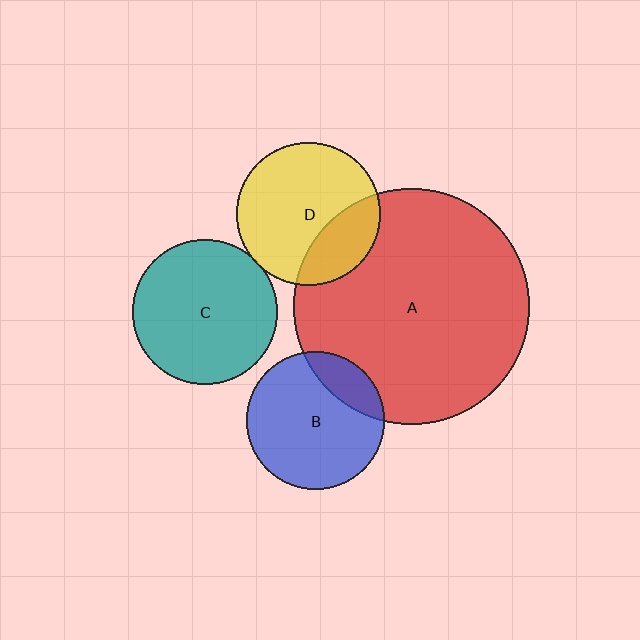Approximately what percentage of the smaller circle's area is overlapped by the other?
Approximately 25%.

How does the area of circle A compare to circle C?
Approximately 2.6 times.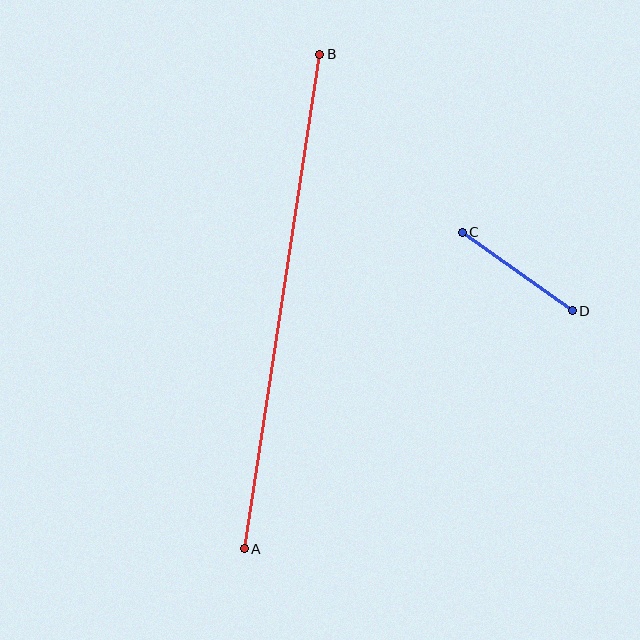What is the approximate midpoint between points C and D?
The midpoint is at approximately (517, 271) pixels.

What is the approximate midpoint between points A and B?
The midpoint is at approximately (282, 302) pixels.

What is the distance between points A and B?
The distance is approximately 500 pixels.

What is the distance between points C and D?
The distance is approximately 135 pixels.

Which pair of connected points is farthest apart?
Points A and B are farthest apart.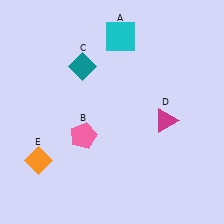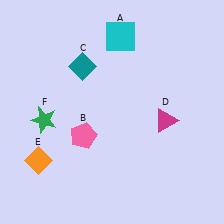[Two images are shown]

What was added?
A green star (F) was added in Image 2.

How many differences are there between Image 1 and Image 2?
There is 1 difference between the two images.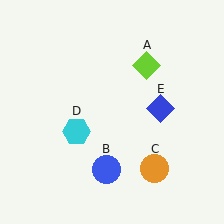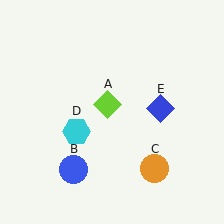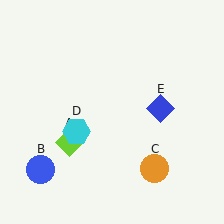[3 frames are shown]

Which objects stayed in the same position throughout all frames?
Orange circle (object C) and cyan hexagon (object D) and blue diamond (object E) remained stationary.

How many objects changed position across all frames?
2 objects changed position: lime diamond (object A), blue circle (object B).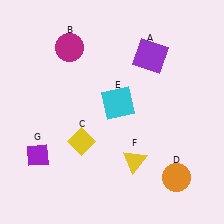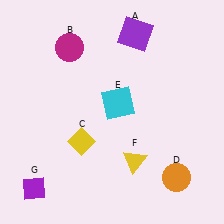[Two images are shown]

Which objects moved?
The objects that moved are: the purple square (A), the purple diamond (G).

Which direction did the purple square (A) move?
The purple square (A) moved up.